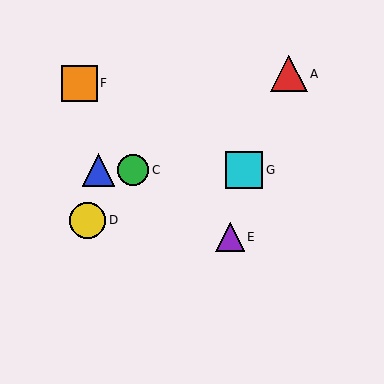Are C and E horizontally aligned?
No, C is at y≈170 and E is at y≈237.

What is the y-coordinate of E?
Object E is at y≈237.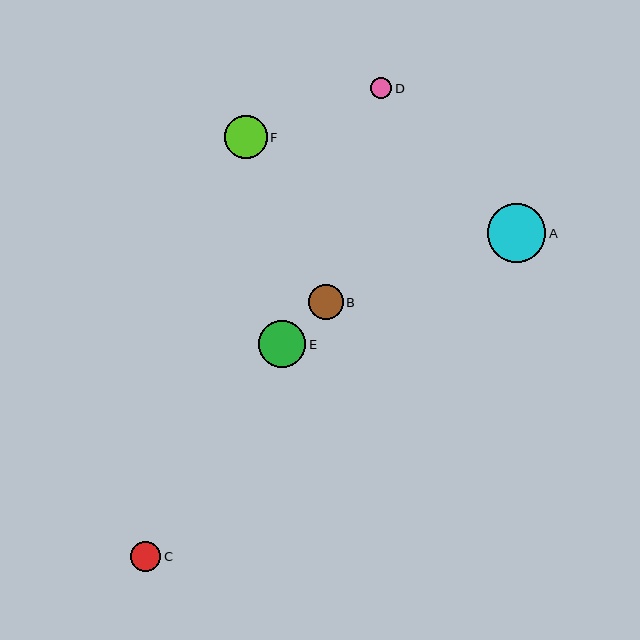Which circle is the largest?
Circle A is the largest with a size of approximately 58 pixels.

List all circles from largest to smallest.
From largest to smallest: A, E, F, B, C, D.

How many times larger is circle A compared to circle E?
Circle A is approximately 1.2 times the size of circle E.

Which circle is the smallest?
Circle D is the smallest with a size of approximately 21 pixels.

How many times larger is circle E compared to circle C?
Circle E is approximately 1.6 times the size of circle C.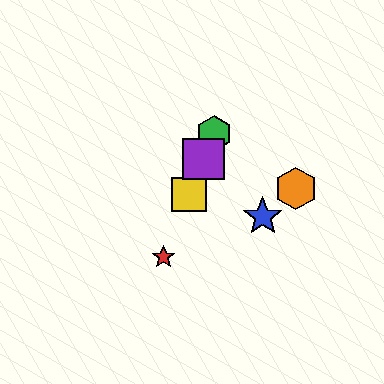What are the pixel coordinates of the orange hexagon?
The orange hexagon is at (296, 189).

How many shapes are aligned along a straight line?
4 shapes (the red star, the green hexagon, the yellow square, the purple square) are aligned along a straight line.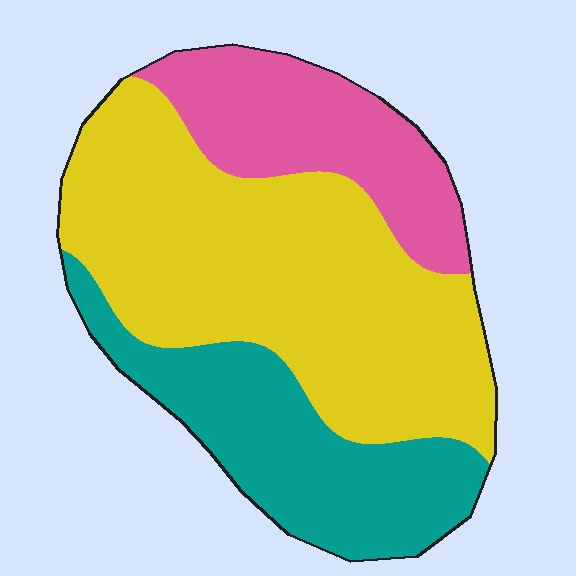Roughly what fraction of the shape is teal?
Teal takes up about one quarter (1/4) of the shape.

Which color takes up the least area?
Pink, at roughly 20%.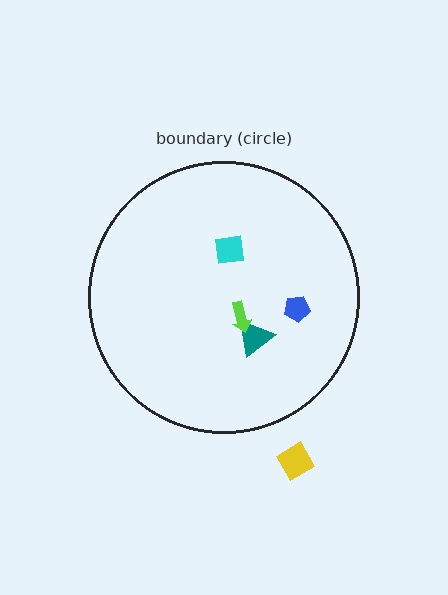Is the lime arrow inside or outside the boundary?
Inside.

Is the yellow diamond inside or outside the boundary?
Outside.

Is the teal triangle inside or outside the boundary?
Inside.